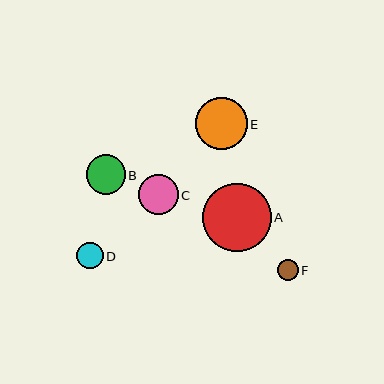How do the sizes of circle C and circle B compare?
Circle C and circle B are approximately the same size.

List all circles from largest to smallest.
From largest to smallest: A, E, C, B, D, F.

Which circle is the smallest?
Circle F is the smallest with a size of approximately 20 pixels.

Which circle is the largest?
Circle A is the largest with a size of approximately 68 pixels.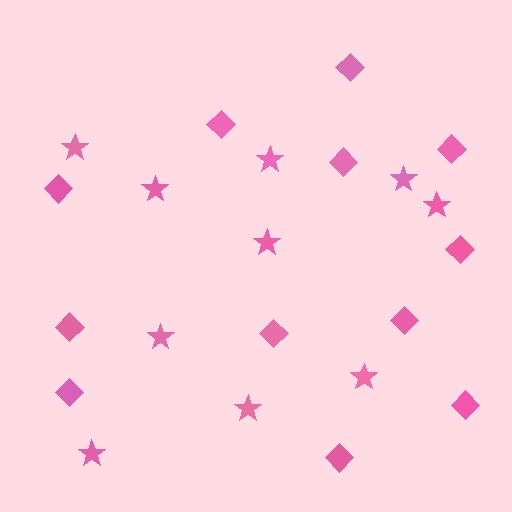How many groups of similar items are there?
There are 2 groups: one group of stars (10) and one group of diamonds (12).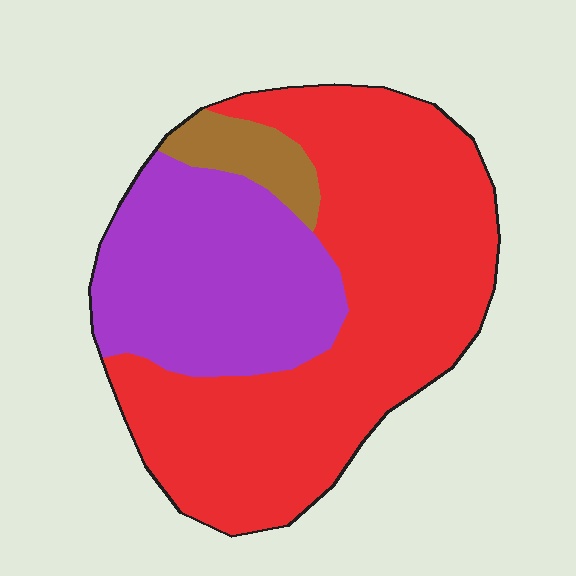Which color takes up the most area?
Red, at roughly 60%.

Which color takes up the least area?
Brown, at roughly 5%.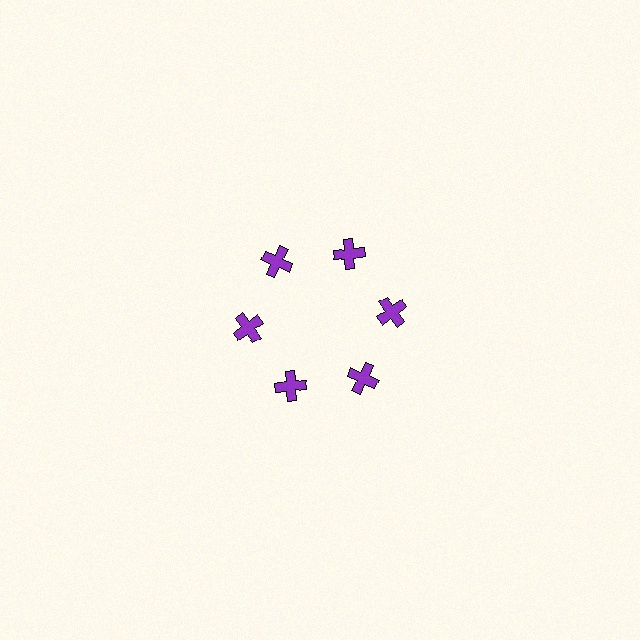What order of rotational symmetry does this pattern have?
This pattern has 6-fold rotational symmetry.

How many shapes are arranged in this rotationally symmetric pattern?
There are 6 shapes, arranged in 6 groups of 1.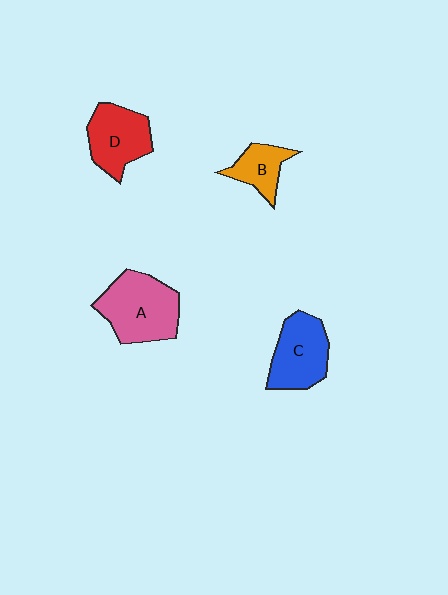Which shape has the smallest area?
Shape B (orange).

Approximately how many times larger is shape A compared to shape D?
Approximately 1.3 times.